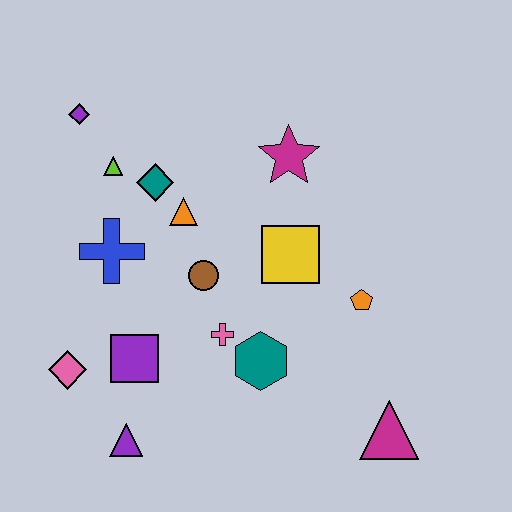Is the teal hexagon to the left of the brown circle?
No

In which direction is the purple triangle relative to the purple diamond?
The purple triangle is below the purple diamond.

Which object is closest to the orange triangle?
The teal diamond is closest to the orange triangle.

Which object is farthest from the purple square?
The magenta triangle is farthest from the purple square.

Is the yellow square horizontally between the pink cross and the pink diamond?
No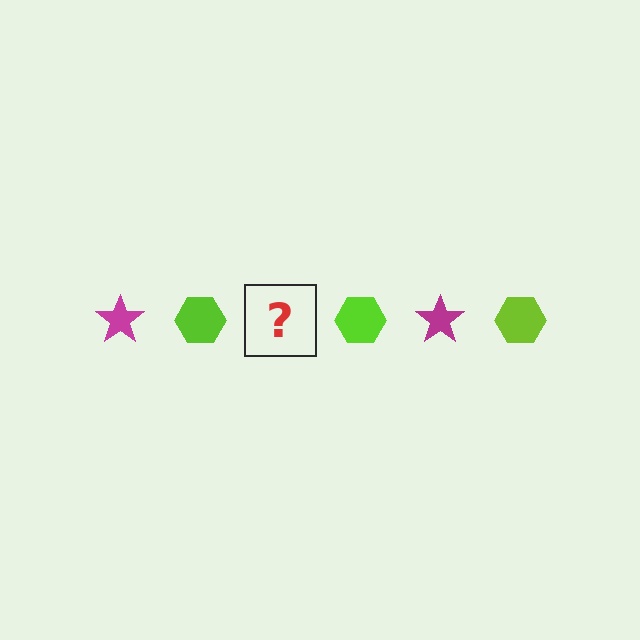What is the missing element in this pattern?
The missing element is a magenta star.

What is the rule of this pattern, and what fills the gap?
The rule is that the pattern alternates between magenta star and lime hexagon. The gap should be filled with a magenta star.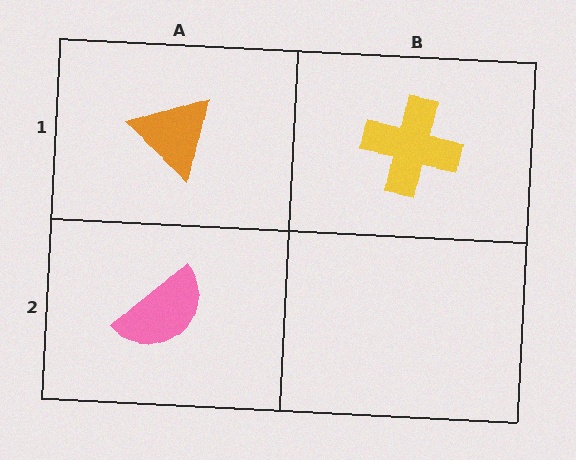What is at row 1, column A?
An orange triangle.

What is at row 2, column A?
A pink semicircle.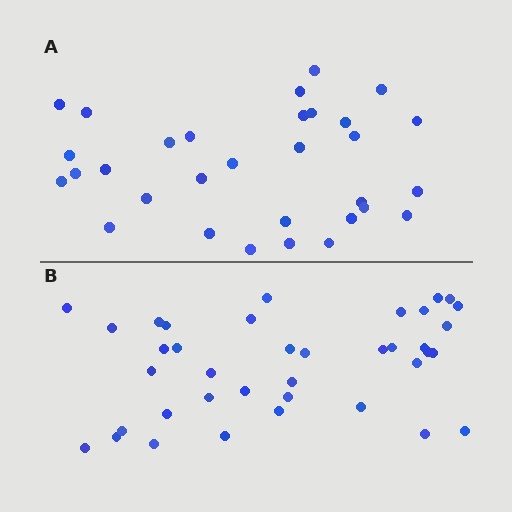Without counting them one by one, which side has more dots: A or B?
Region B (the bottom region) has more dots.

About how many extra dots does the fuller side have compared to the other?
Region B has roughly 8 or so more dots than region A.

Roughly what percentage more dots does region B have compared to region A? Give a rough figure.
About 25% more.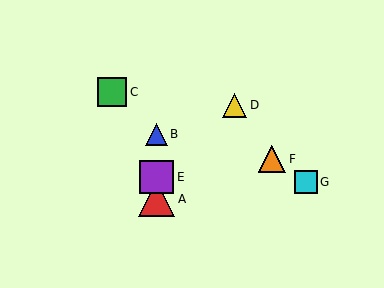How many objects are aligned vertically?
3 objects (A, B, E) are aligned vertically.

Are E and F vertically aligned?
No, E is at x≈157 and F is at x≈272.